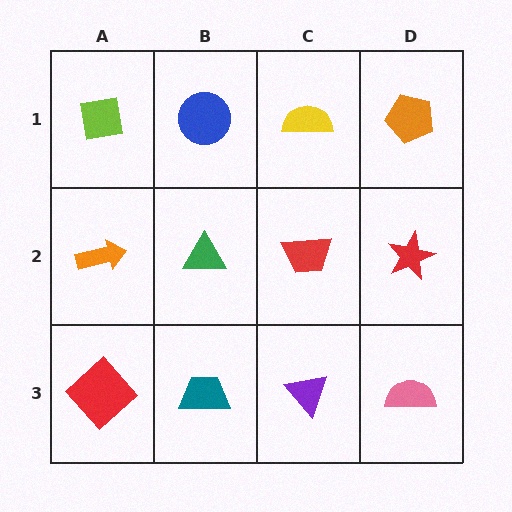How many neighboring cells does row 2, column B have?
4.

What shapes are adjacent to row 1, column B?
A green triangle (row 2, column B), a lime square (row 1, column A), a yellow semicircle (row 1, column C).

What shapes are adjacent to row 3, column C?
A red trapezoid (row 2, column C), a teal trapezoid (row 3, column B), a pink semicircle (row 3, column D).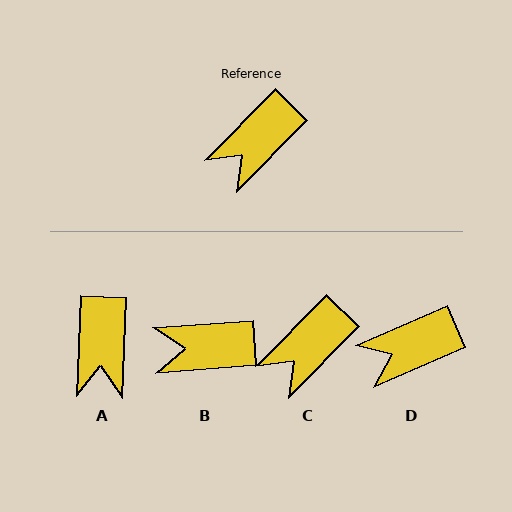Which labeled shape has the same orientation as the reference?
C.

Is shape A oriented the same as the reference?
No, it is off by about 42 degrees.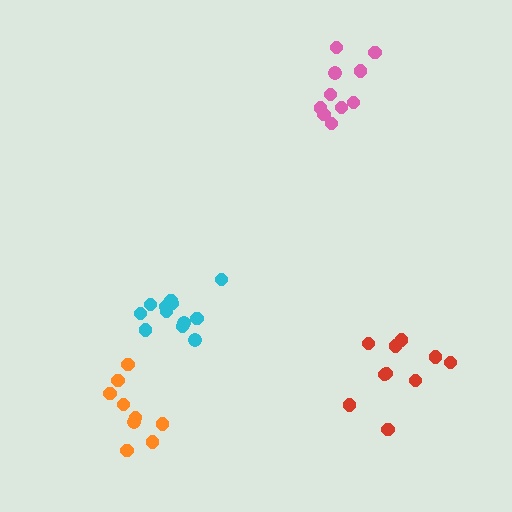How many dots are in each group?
Group 1: 10 dots, Group 2: 12 dots, Group 3: 10 dots, Group 4: 9 dots (41 total).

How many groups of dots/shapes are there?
There are 4 groups.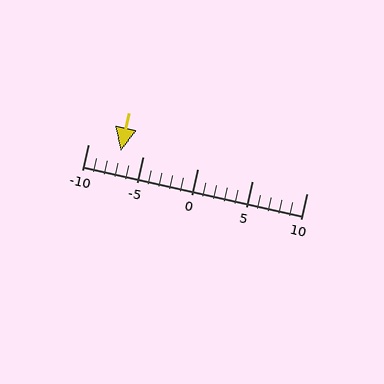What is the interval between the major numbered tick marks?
The major tick marks are spaced 5 units apart.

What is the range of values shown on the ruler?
The ruler shows values from -10 to 10.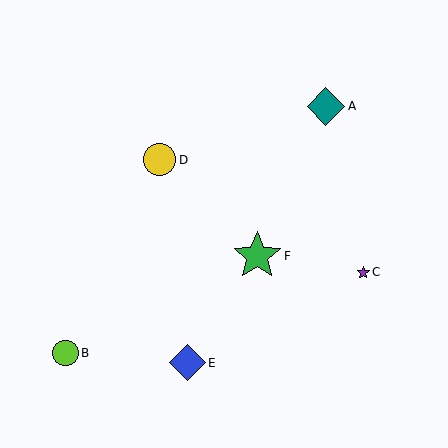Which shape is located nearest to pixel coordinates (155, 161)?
The yellow circle (labeled D) at (159, 160) is nearest to that location.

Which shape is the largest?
The green star (labeled F) is the largest.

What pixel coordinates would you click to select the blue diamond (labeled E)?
Click at (187, 363) to select the blue diamond E.